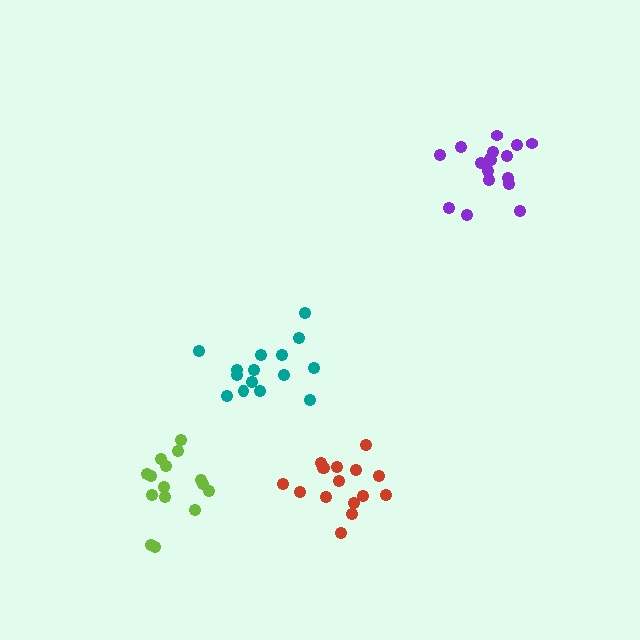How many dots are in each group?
Group 1: 17 dots, Group 2: 16 dots, Group 3: 15 dots, Group 4: 15 dots (63 total).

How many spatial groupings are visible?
There are 4 spatial groupings.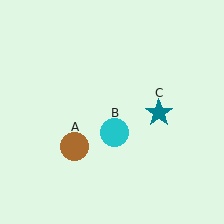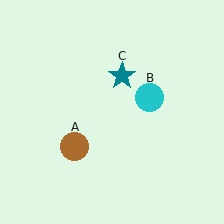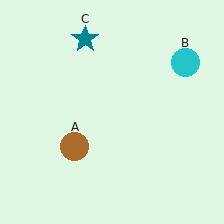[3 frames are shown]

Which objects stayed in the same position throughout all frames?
Brown circle (object A) remained stationary.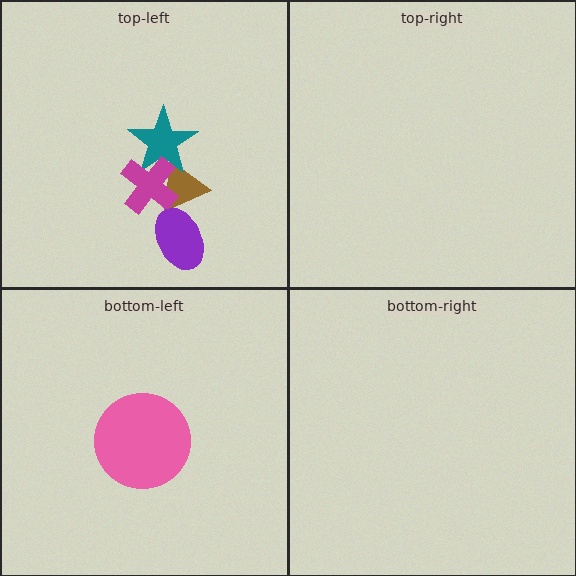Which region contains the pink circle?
The bottom-left region.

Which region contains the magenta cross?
The top-left region.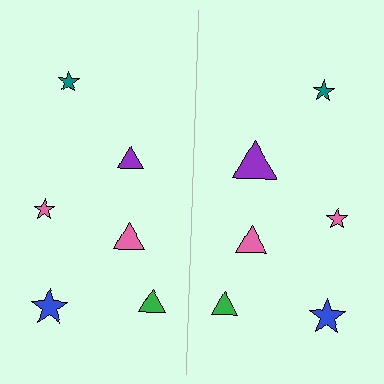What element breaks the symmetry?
The purple triangle on the right side has a different size than its mirror counterpart.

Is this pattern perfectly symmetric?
No, the pattern is not perfectly symmetric. The purple triangle on the right side has a different size than its mirror counterpart.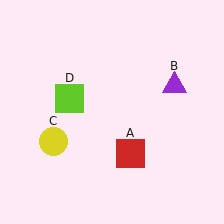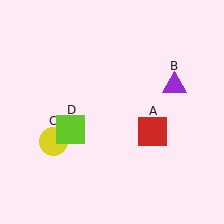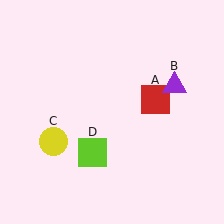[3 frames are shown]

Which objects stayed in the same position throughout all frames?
Purple triangle (object B) and yellow circle (object C) remained stationary.